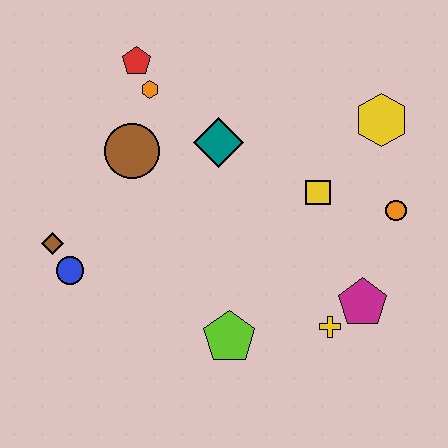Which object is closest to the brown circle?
The orange hexagon is closest to the brown circle.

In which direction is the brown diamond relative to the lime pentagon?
The brown diamond is to the left of the lime pentagon.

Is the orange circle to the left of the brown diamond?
No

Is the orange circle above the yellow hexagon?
No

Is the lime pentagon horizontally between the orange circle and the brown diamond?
Yes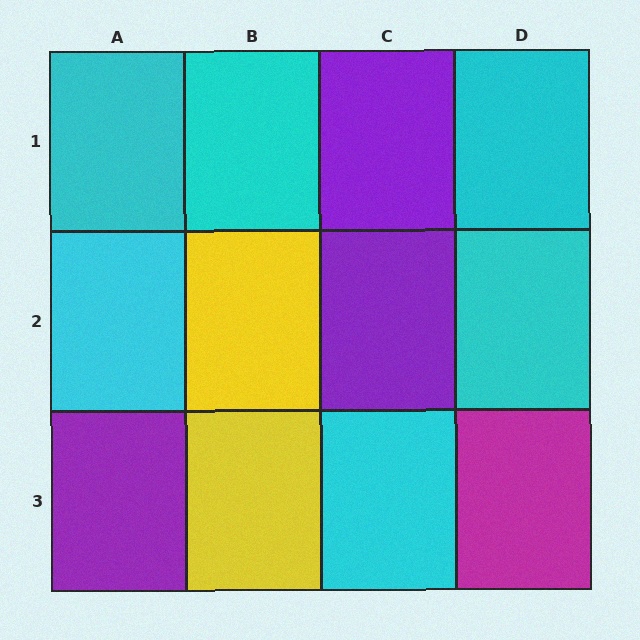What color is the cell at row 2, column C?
Purple.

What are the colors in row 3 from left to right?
Purple, yellow, cyan, magenta.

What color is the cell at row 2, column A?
Cyan.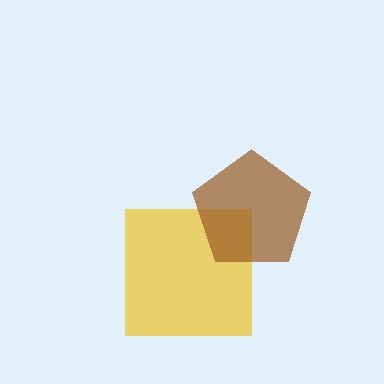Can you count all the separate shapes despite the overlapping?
Yes, there are 2 separate shapes.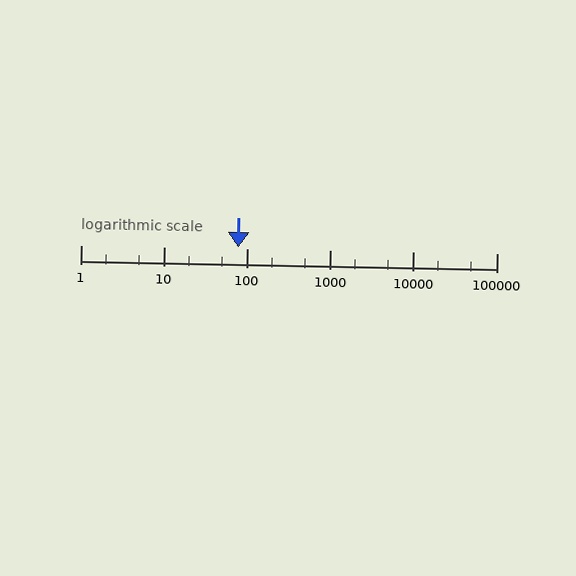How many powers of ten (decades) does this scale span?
The scale spans 5 decades, from 1 to 100000.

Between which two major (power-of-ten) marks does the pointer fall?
The pointer is between 10 and 100.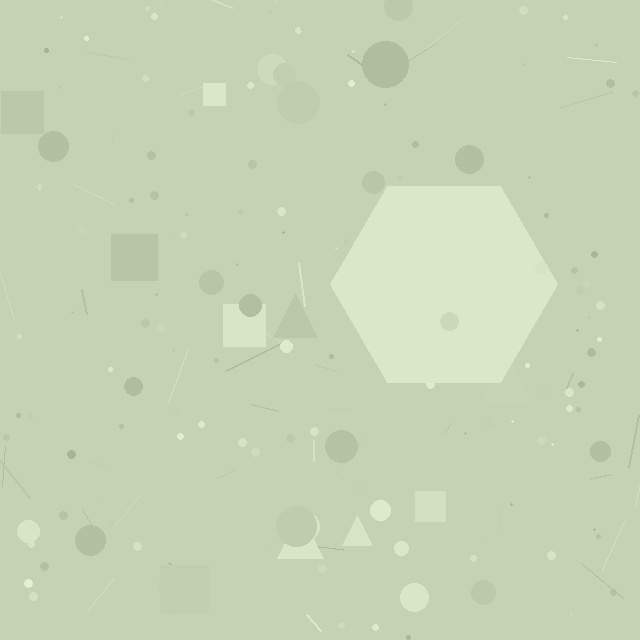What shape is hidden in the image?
A hexagon is hidden in the image.